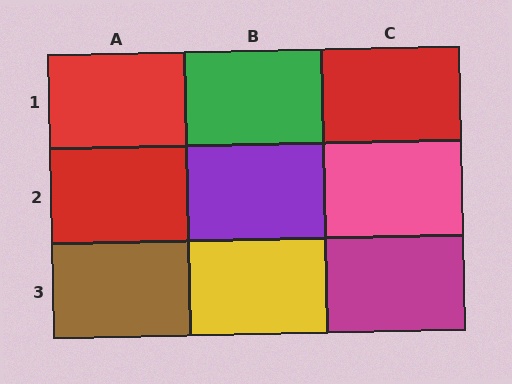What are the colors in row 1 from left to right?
Red, green, red.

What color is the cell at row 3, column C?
Magenta.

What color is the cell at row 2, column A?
Red.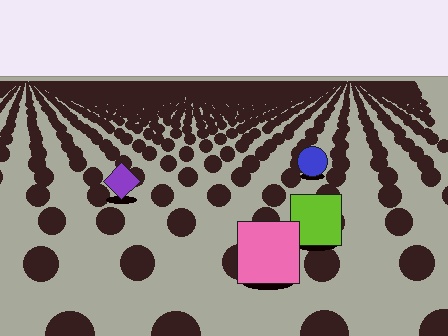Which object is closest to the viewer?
The pink square is closest. The texture marks near it are larger and more spread out.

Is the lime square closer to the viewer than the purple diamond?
Yes. The lime square is closer — you can tell from the texture gradient: the ground texture is coarser near it.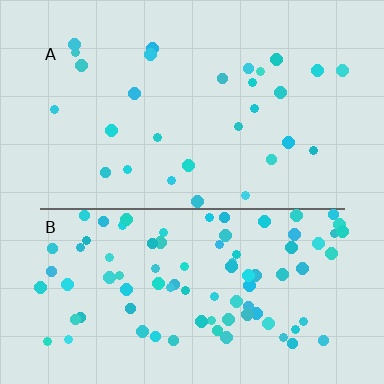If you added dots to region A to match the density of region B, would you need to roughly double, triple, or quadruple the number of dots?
Approximately triple.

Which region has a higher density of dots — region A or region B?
B (the bottom).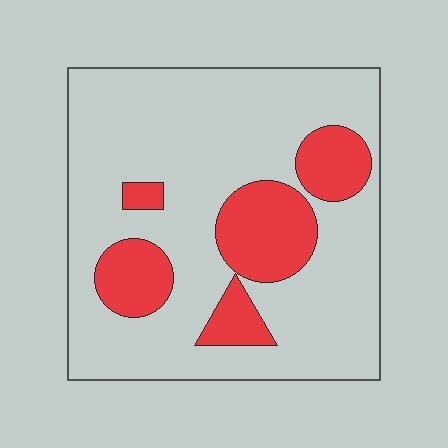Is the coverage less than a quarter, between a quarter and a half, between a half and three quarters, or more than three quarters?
Less than a quarter.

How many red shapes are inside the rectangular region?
5.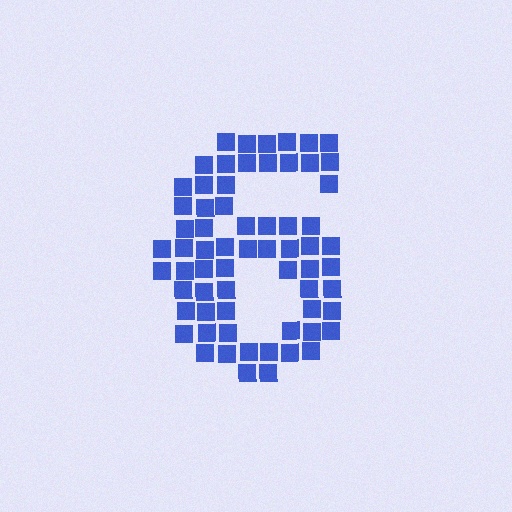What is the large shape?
The large shape is the digit 6.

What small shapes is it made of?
It is made of small squares.